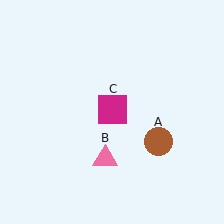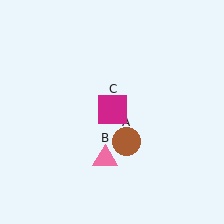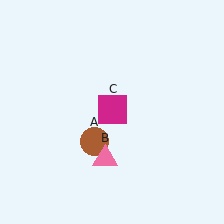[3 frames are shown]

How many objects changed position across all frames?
1 object changed position: brown circle (object A).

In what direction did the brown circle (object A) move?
The brown circle (object A) moved left.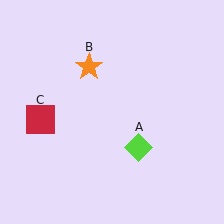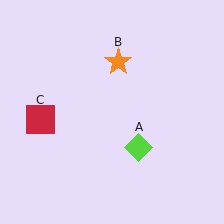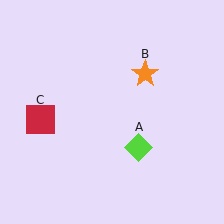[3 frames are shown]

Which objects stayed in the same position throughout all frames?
Lime diamond (object A) and red square (object C) remained stationary.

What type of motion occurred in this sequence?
The orange star (object B) rotated clockwise around the center of the scene.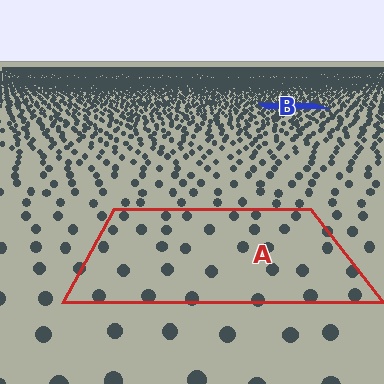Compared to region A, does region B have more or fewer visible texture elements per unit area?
Region B has more texture elements per unit area — they are packed more densely because it is farther away.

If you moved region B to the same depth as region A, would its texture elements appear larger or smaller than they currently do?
They would appear larger. At a closer depth, the same texture elements are projected at a bigger on-screen size.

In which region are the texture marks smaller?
The texture marks are smaller in region B, because it is farther away.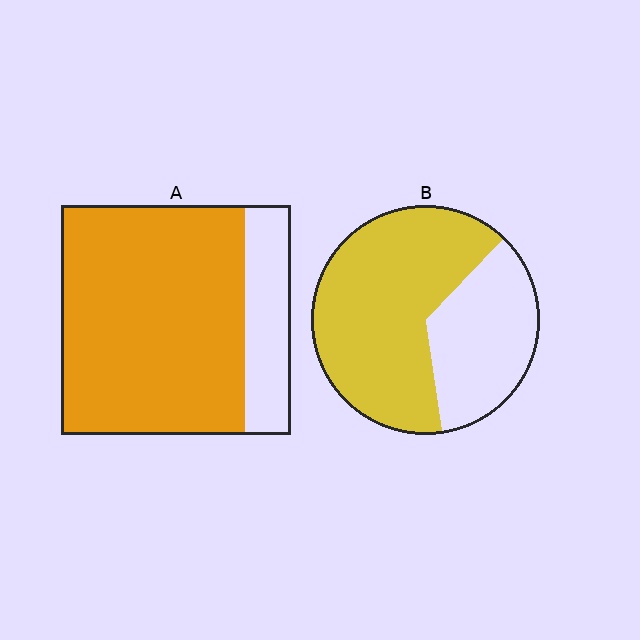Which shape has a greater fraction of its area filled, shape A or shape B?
Shape A.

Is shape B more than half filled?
Yes.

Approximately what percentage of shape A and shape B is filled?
A is approximately 80% and B is approximately 65%.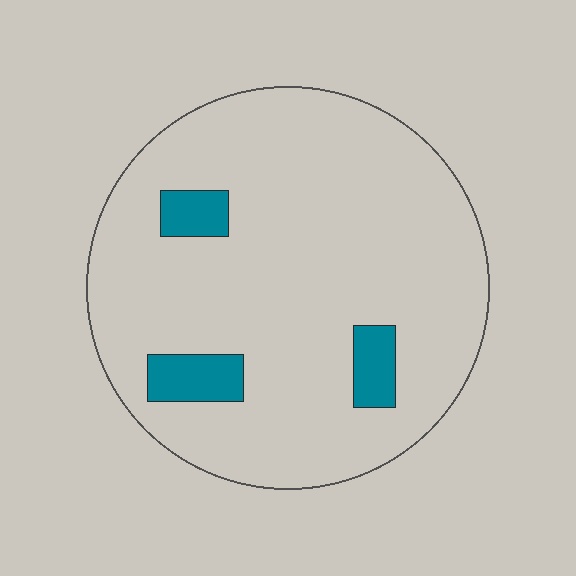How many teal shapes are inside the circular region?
3.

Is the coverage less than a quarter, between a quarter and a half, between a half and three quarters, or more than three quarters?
Less than a quarter.